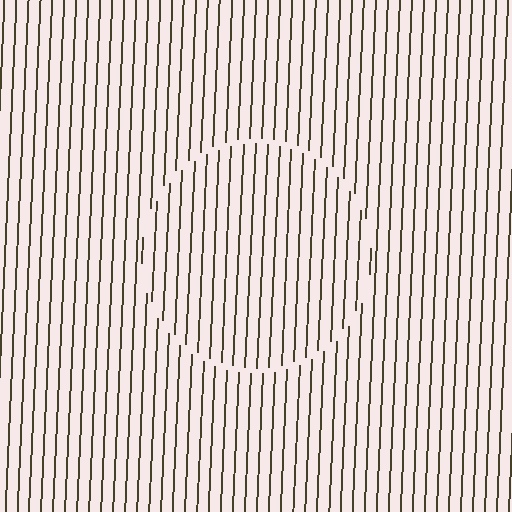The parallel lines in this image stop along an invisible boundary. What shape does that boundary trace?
An illusory circle. The interior of the shape contains the same grating, shifted by half a period — the contour is defined by the phase discontinuity where line-ends from the inner and outer gratings abut.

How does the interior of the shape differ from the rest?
The interior of the shape contains the same grating, shifted by half a period — the contour is defined by the phase discontinuity where line-ends from the inner and outer gratings abut.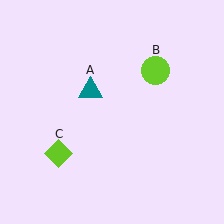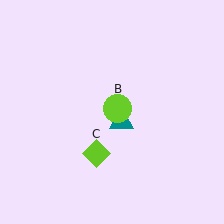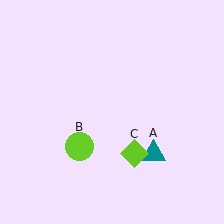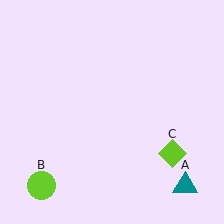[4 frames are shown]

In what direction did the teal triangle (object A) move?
The teal triangle (object A) moved down and to the right.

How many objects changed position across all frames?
3 objects changed position: teal triangle (object A), lime circle (object B), lime diamond (object C).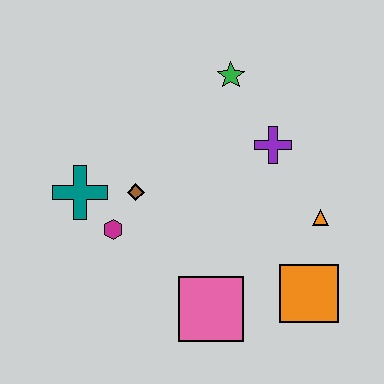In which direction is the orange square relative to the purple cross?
The orange square is below the purple cross.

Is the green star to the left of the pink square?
No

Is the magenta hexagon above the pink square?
Yes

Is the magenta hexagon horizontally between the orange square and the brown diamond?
No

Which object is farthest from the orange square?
The teal cross is farthest from the orange square.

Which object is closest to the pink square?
The orange square is closest to the pink square.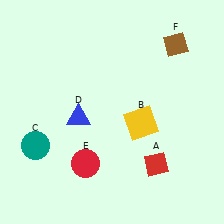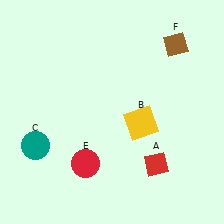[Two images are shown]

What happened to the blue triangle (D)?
The blue triangle (D) was removed in Image 2. It was in the bottom-left area of Image 1.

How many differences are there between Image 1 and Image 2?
There is 1 difference between the two images.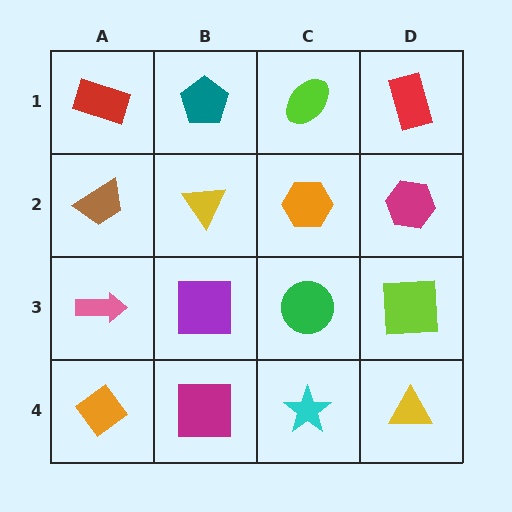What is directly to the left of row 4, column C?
A magenta square.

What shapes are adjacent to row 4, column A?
A pink arrow (row 3, column A), a magenta square (row 4, column B).